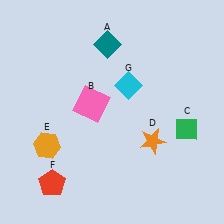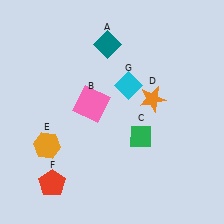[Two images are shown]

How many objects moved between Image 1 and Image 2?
2 objects moved between the two images.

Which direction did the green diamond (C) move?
The green diamond (C) moved left.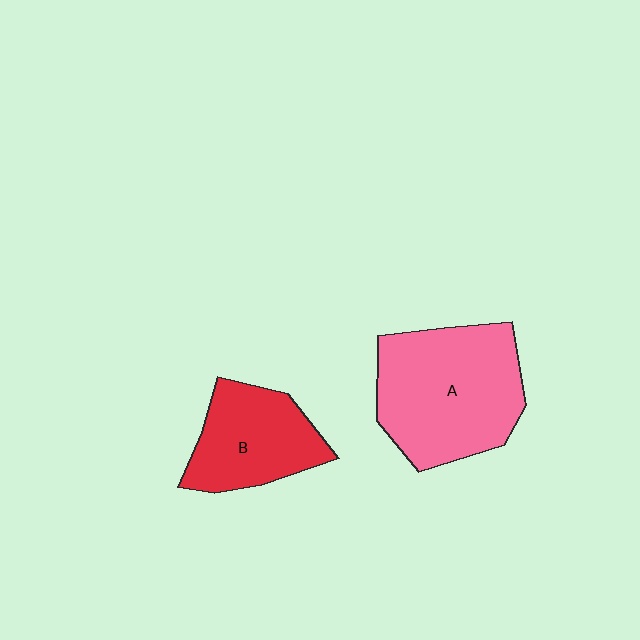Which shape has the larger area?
Shape A (pink).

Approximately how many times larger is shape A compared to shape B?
Approximately 1.6 times.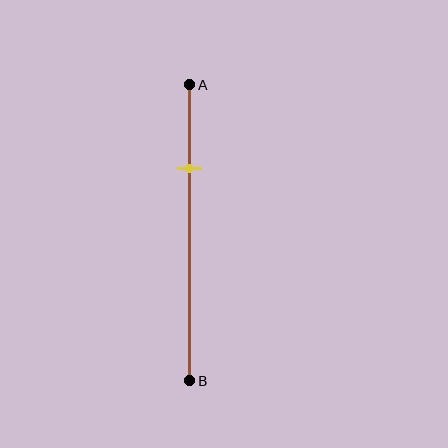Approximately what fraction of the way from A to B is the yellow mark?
The yellow mark is approximately 30% of the way from A to B.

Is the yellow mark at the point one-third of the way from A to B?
No, the mark is at about 30% from A, not at the 33% one-third point.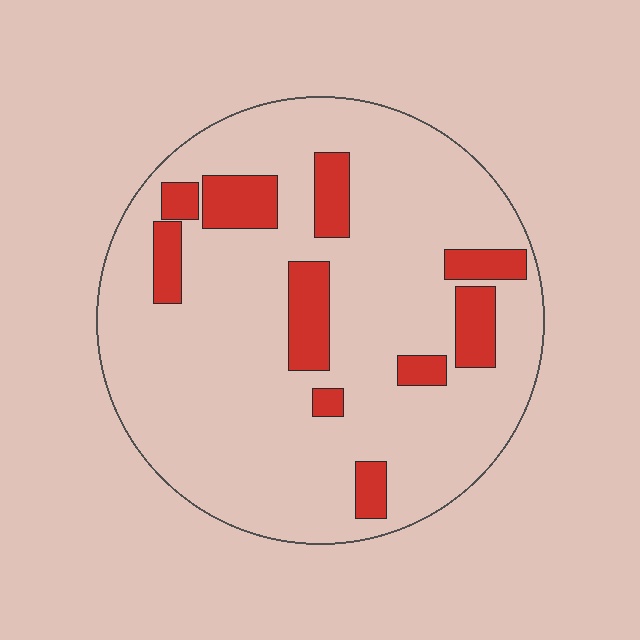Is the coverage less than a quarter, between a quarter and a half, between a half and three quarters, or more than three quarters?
Less than a quarter.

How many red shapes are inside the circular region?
10.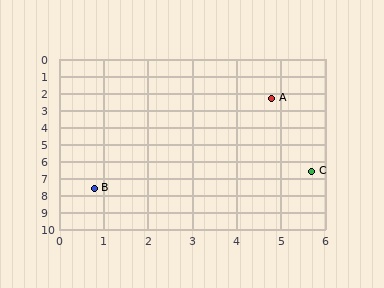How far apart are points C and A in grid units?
Points C and A are about 4.4 grid units apart.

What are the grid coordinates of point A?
Point A is at approximately (4.8, 2.3).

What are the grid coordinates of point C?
Point C is at approximately (5.7, 6.6).